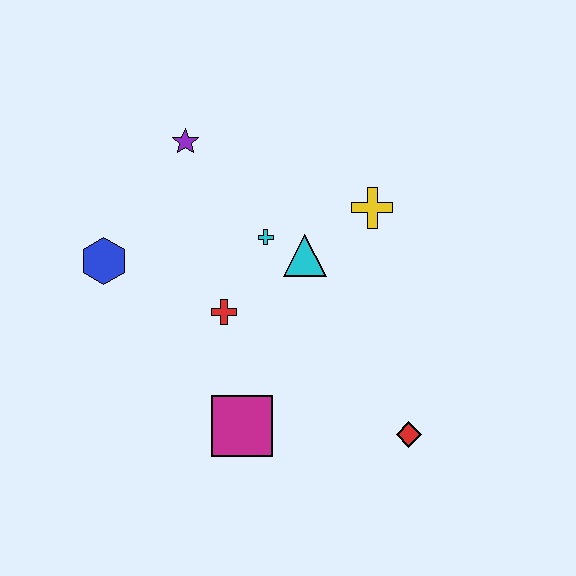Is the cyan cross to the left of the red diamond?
Yes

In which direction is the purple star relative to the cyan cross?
The purple star is above the cyan cross.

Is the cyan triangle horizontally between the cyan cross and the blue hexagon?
No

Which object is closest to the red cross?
The cyan cross is closest to the red cross.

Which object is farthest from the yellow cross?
The blue hexagon is farthest from the yellow cross.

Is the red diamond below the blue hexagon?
Yes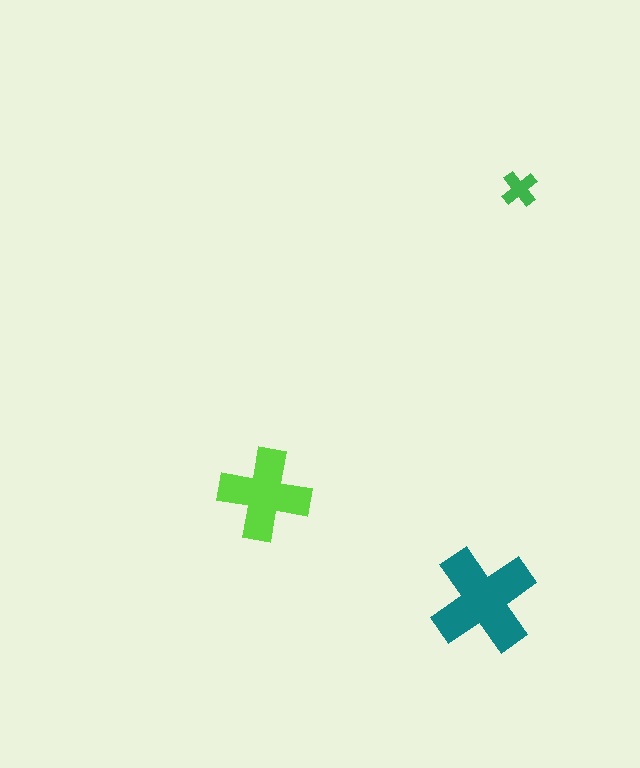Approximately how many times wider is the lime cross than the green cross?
About 2.5 times wider.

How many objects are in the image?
There are 3 objects in the image.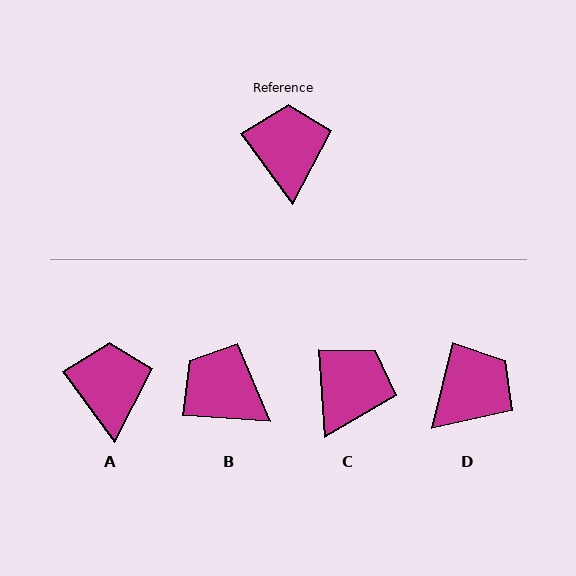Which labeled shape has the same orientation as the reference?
A.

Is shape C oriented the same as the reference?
No, it is off by about 33 degrees.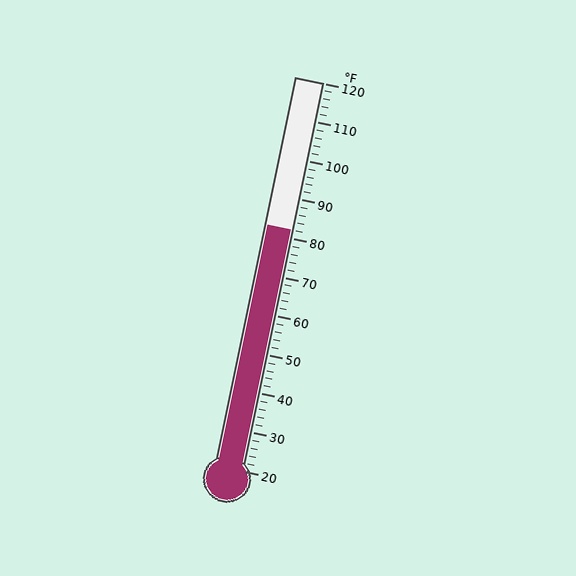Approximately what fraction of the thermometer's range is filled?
The thermometer is filled to approximately 60% of its range.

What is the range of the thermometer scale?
The thermometer scale ranges from 20°F to 120°F.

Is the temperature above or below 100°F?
The temperature is below 100°F.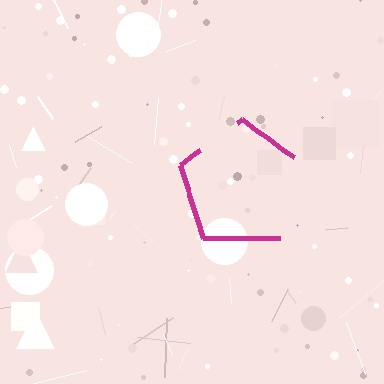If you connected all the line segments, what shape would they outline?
They would outline a pentagon.